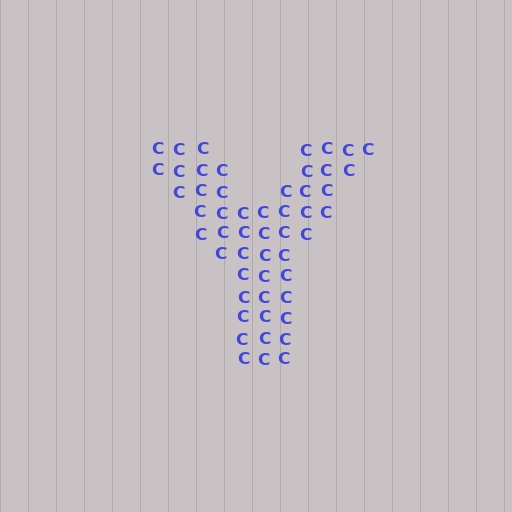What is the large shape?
The large shape is the letter Y.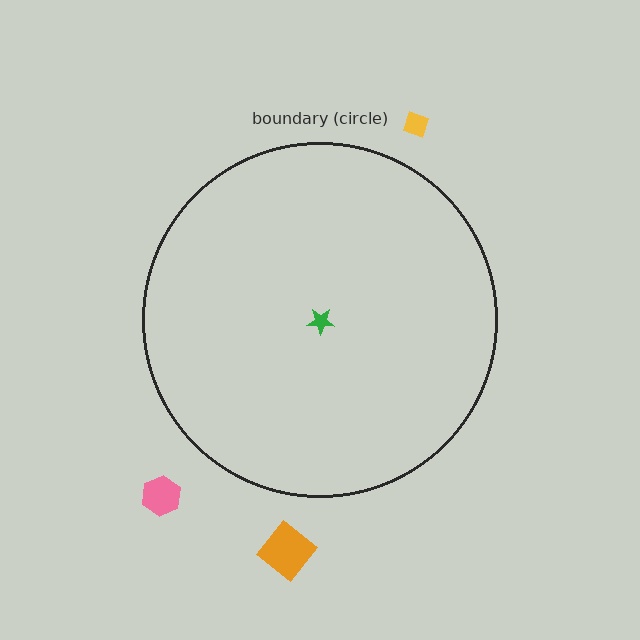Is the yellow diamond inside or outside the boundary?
Outside.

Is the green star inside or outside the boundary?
Inside.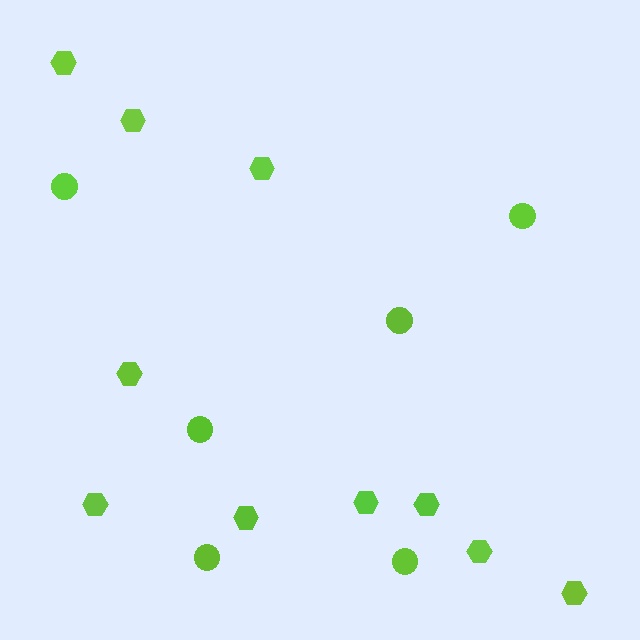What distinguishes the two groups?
There are 2 groups: one group of hexagons (10) and one group of circles (6).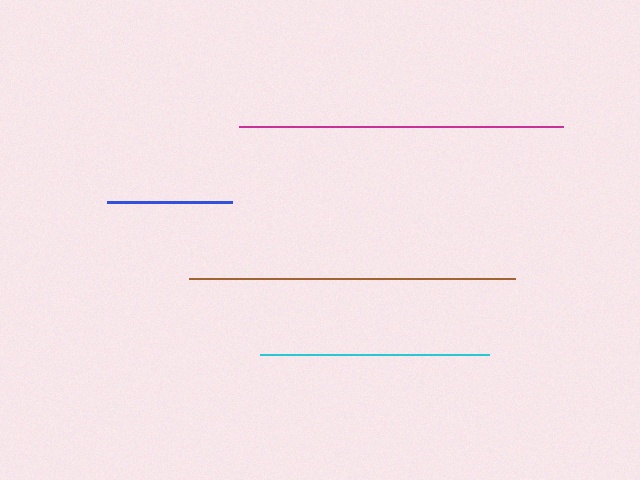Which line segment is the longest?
The brown line is the longest at approximately 326 pixels.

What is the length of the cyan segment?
The cyan segment is approximately 229 pixels long.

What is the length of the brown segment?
The brown segment is approximately 326 pixels long.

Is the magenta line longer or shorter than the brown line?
The brown line is longer than the magenta line.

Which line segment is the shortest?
The blue line is the shortest at approximately 125 pixels.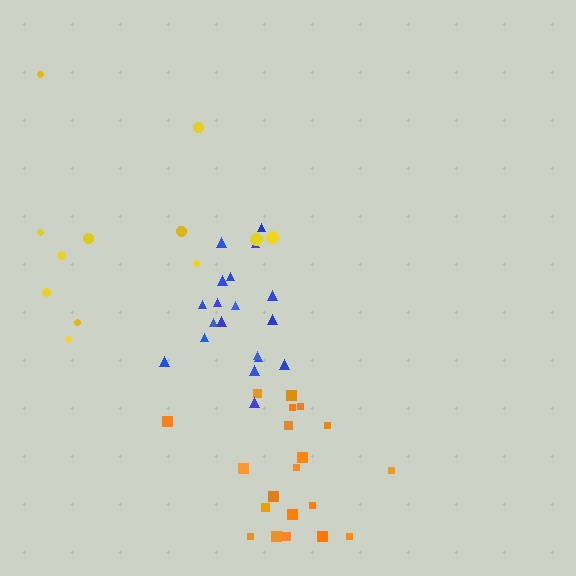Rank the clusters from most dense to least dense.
blue, orange, yellow.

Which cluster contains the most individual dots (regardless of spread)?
Orange (20).